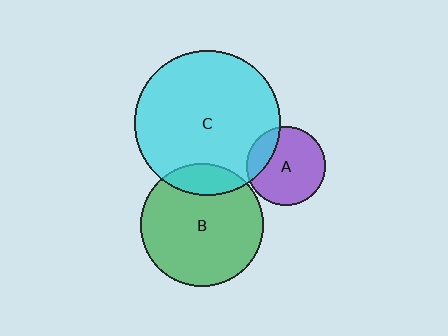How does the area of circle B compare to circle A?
Approximately 2.4 times.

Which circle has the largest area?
Circle C (cyan).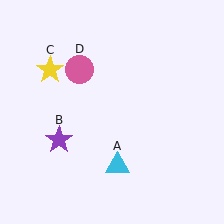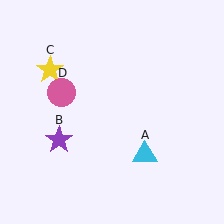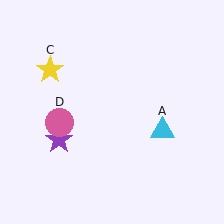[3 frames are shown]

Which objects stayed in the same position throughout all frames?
Purple star (object B) and yellow star (object C) remained stationary.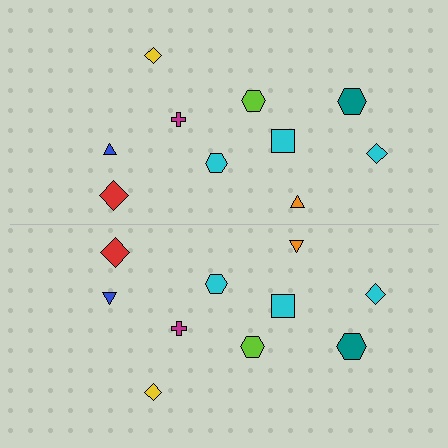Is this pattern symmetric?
Yes, this pattern has bilateral (reflection) symmetry.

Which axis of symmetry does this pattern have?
The pattern has a horizontal axis of symmetry running through the center of the image.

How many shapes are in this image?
There are 20 shapes in this image.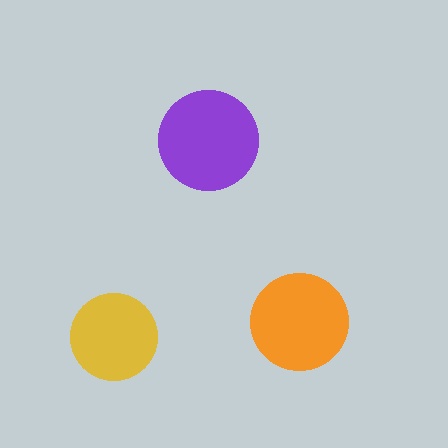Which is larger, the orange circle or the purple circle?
The purple one.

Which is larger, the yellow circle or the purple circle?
The purple one.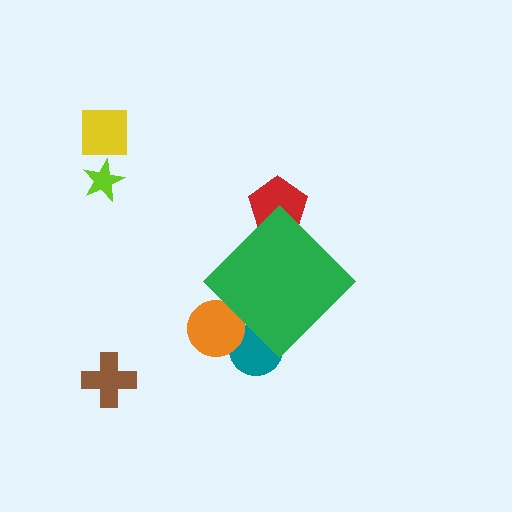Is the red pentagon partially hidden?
Yes, the red pentagon is partially hidden behind the green diamond.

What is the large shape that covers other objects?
A green diamond.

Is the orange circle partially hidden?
Yes, the orange circle is partially hidden behind the green diamond.